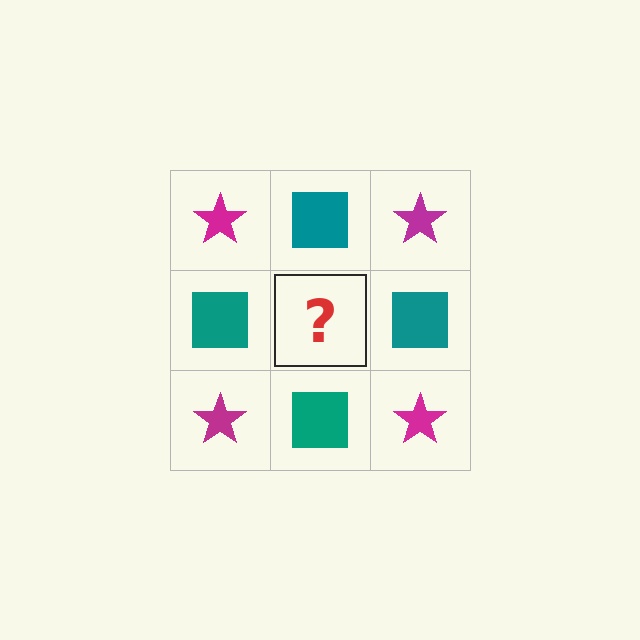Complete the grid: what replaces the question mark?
The question mark should be replaced with a magenta star.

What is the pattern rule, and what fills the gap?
The rule is that it alternates magenta star and teal square in a checkerboard pattern. The gap should be filled with a magenta star.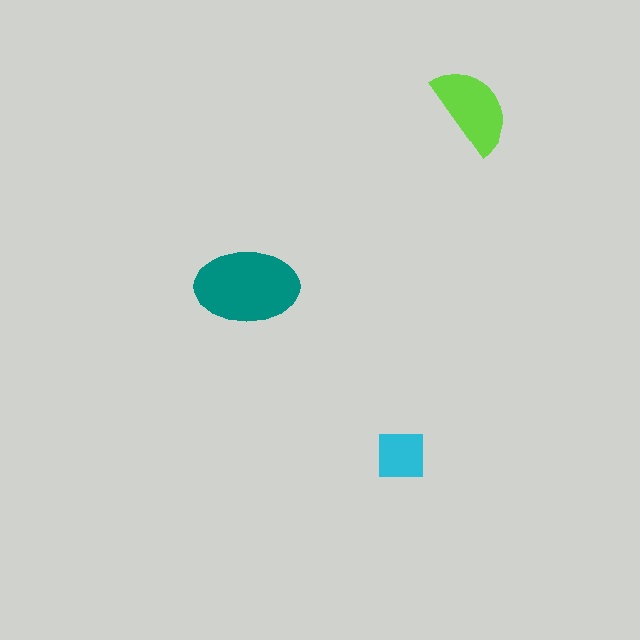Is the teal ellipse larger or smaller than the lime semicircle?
Larger.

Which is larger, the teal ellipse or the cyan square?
The teal ellipse.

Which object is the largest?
The teal ellipse.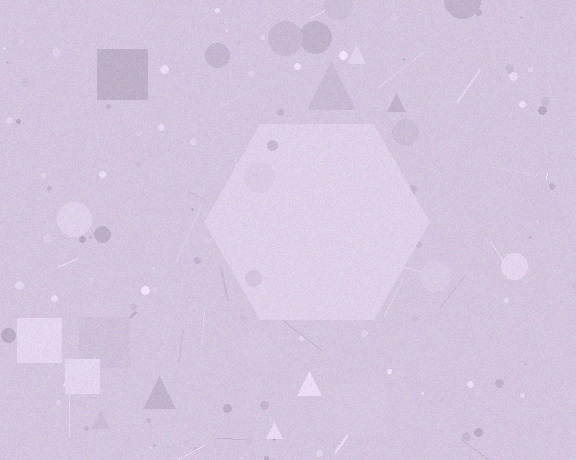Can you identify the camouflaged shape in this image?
The camouflaged shape is a hexagon.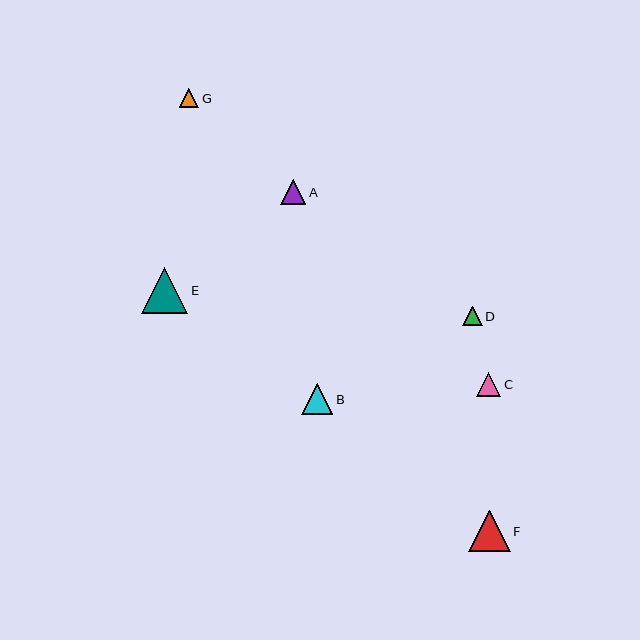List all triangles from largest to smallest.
From largest to smallest: E, F, B, A, C, D, G.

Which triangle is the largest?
Triangle E is the largest with a size of approximately 46 pixels.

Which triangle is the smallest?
Triangle G is the smallest with a size of approximately 19 pixels.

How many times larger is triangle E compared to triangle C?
Triangle E is approximately 1.9 times the size of triangle C.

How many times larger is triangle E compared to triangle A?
Triangle E is approximately 1.8 times the size of triangle A.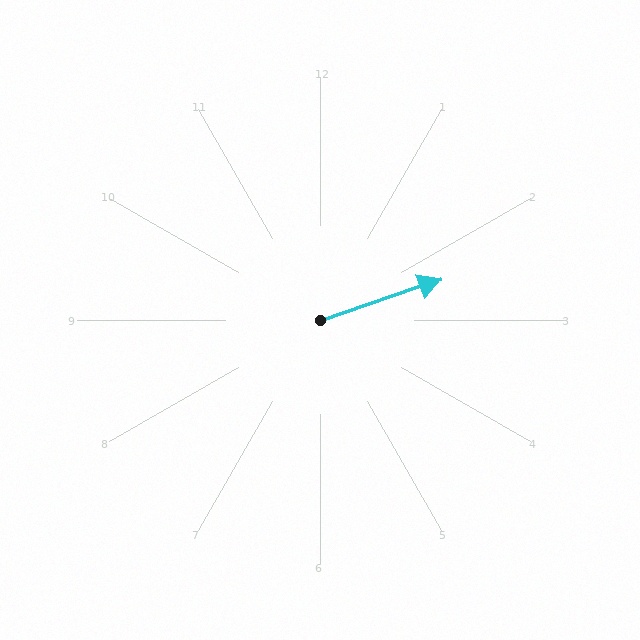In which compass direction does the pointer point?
East.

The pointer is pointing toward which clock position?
Roughly 2 o'clock.